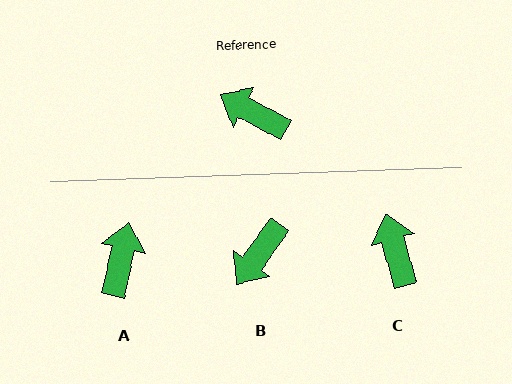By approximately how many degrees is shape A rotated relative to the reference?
Approximately 74 degrees clockwise.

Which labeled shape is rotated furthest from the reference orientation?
B, about 83 degrees away.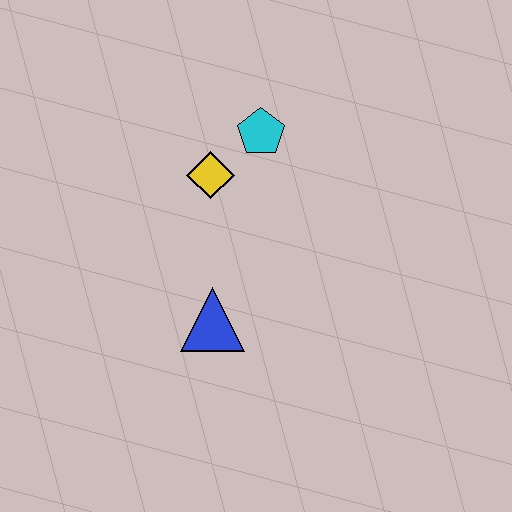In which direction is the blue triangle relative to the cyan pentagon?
The blue triangle is below the cyan pentagon.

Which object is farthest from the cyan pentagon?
The blue triangle is farthest from the cyan pentagon.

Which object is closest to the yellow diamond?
The cyan pentagon is closest to the yellow diamond.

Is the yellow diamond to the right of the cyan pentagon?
No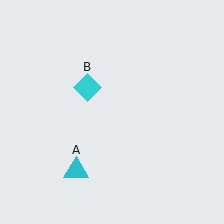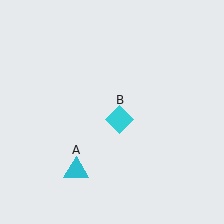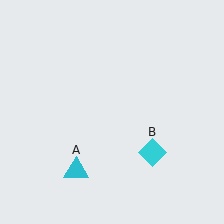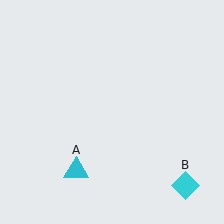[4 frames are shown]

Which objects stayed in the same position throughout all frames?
Cyan triangle (object A) remained stationary.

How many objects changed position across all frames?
1 object changed position: cyan diamond (object B).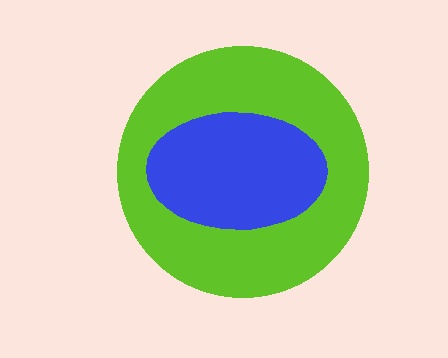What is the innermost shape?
The blue ellipse.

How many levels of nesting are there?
2.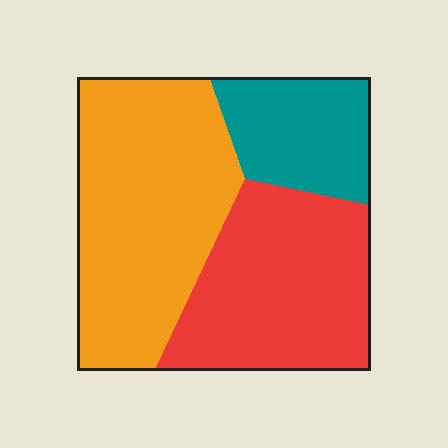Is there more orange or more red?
Orange.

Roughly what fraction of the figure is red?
Red covers around 35% of the figure.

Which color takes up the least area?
Teal, at roughly 20%.